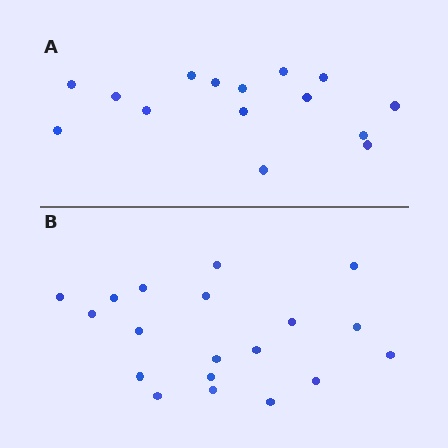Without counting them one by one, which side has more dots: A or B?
Region B (the bottom region) has more dots.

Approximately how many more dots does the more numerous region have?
Region B has about 4 more dots than region A.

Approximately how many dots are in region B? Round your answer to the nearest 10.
About 20 dots. (The exact count is 19, which rounds to 20.)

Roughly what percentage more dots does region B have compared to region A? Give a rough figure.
About 25% more.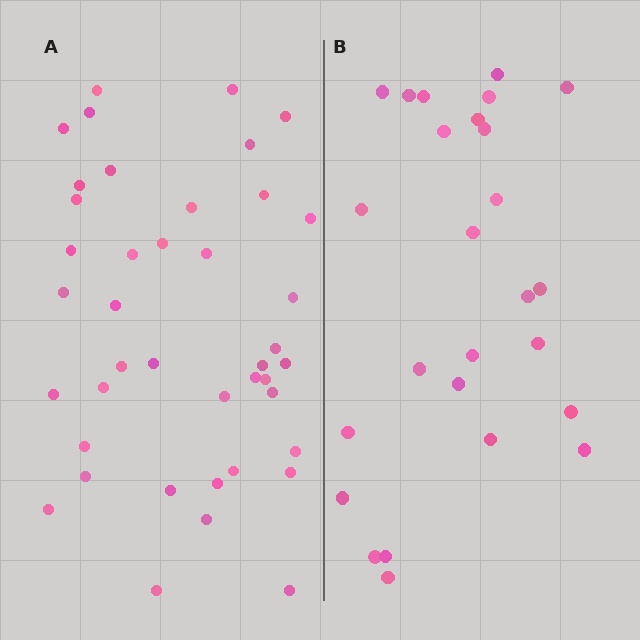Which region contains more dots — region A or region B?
Region A (the left region) has more dots.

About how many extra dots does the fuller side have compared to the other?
Region A has approximately 15 more dots than region B.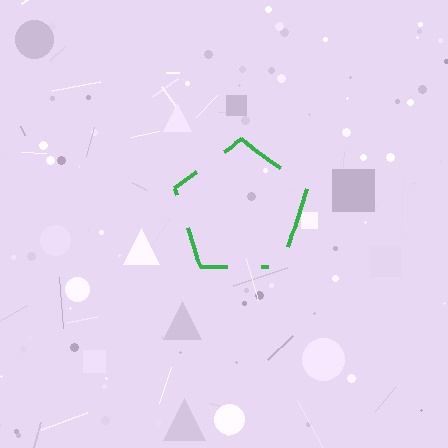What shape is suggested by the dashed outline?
The dashed outline suggests a pentagon.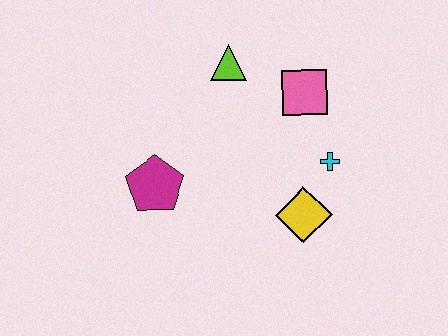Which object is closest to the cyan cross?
The yellow diamond is closest to the cyan cross.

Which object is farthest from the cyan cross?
The magenta pentagon is farthest from the cyan cross.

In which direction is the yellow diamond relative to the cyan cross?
The yellow diamond is below the cyan cross.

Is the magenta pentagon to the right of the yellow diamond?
No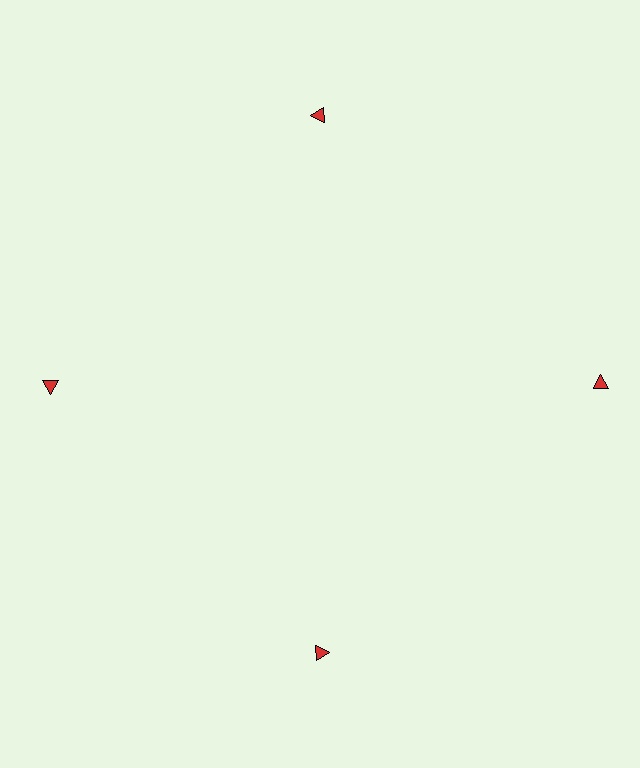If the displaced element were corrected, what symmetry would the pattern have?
It would have 4-fold rotational symmetry — the pattern would map onto itself every 90 degrees.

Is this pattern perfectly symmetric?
No. The 4 red triangles are arranged in a ring, but one element near the 3 o'clock position is pushed outward from the center, breaking the 4-fold rotational symmetry.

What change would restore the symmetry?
The symmetry would be restored by moving it inward, back onto the ring so that all 4 triangles sit at equal angles and equal distance from the center.